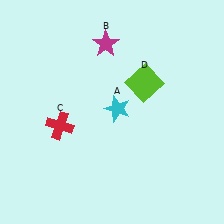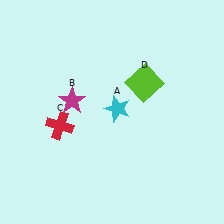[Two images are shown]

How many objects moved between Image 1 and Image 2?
1 object moved between the two images.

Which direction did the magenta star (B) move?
The magenta star (B) moved down.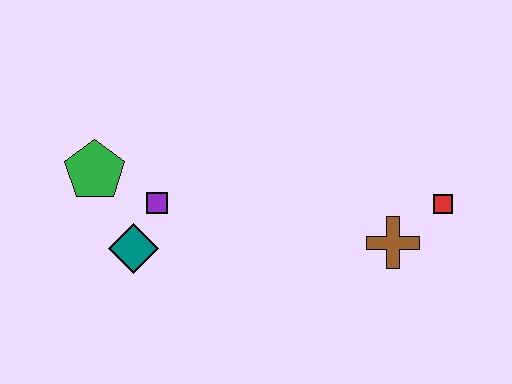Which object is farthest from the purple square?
The red square is farthest from the purple square.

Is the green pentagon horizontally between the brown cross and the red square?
No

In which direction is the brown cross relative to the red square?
The brown cross is to the left of the red square.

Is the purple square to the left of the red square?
Yes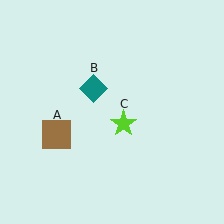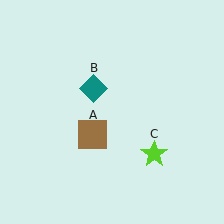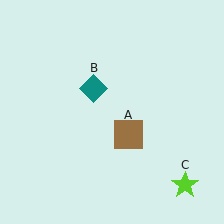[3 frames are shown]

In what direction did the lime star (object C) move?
The lime star (object C) moved down and to the right.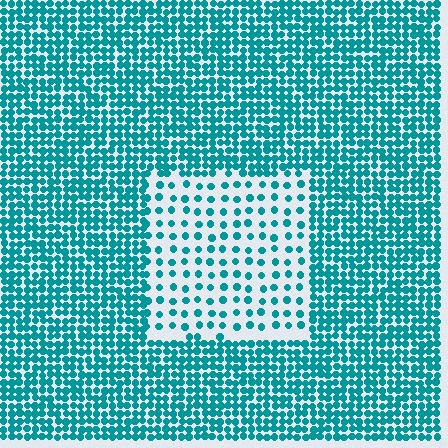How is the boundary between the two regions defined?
The boundary is defined by a change in element density (approximately 2.7x ratio). All elements are the same color, size, and shape.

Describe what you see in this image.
The image contains small teal elements arranged at two different densities. A rectangle-shaped region is visible where the elements are less densely packed than the surrounding area.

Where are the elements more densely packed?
The elements are more densely packed outside the rectangle boundary.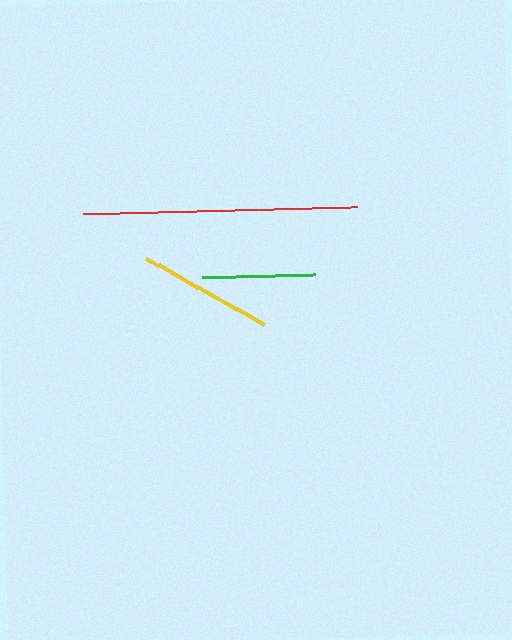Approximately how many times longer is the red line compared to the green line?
The red line is approximately 2.4 times the length of the green line.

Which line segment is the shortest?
The green line is the shortest at approximately 113 pixels.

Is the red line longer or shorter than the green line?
The red line is longer than the green line.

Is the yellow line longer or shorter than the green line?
The yellow line is longer than the green line.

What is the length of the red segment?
The red segment is approximately 274 pixels long.